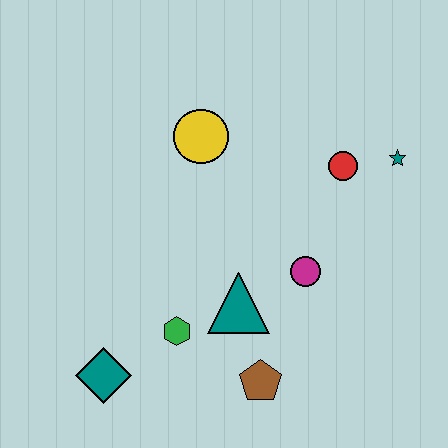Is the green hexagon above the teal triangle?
No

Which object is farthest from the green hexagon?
The teal star is farthest from the green hexagon.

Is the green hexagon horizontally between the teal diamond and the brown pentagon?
Yes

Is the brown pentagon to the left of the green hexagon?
No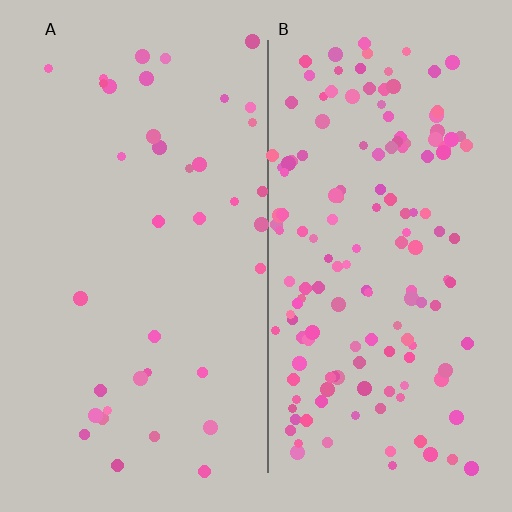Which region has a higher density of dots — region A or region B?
B (the right).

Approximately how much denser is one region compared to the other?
Approximately 4.1× — region B over region A.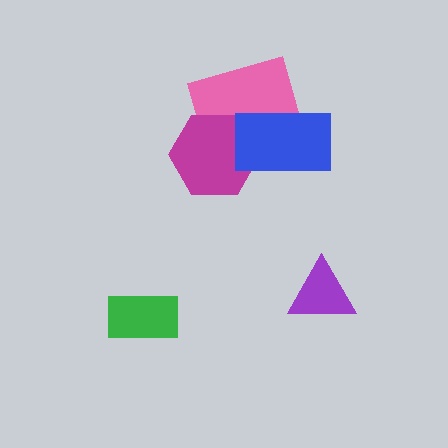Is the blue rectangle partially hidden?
No, no other shape covers it.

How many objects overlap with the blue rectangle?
2 objects overlap with the blue rectangle.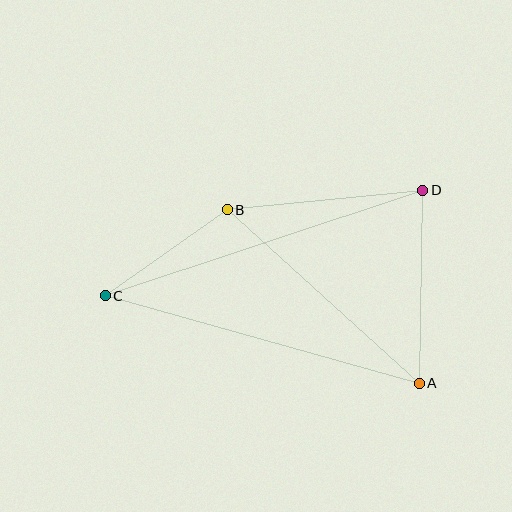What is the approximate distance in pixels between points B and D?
The distance between B and D is approximately 196 pixels.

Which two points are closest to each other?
Points B and C are closest to each other.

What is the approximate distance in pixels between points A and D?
The distance between A and D is approximately 193 pixels.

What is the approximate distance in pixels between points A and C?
The distance between A and C is approximately 326 pixels.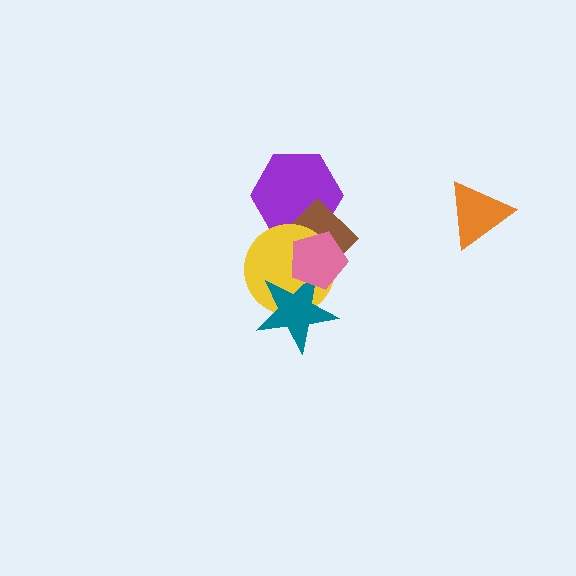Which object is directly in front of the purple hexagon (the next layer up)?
The brown diamond is directly in front of the purple hexagon.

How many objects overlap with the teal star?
3 objects overlap with the teal star.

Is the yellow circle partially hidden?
Yes, it is partially covered by another shape.